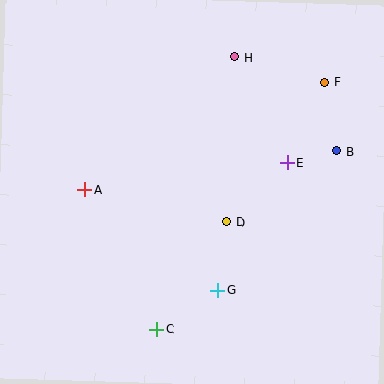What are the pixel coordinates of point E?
Point E is at (287, 162).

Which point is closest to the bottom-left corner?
Point C is closest to the bottom-left corner.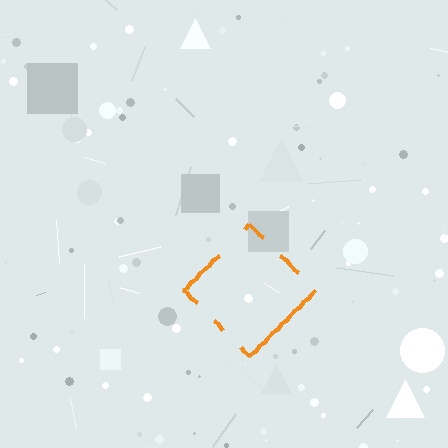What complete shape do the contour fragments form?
The contour fragments form a diamond.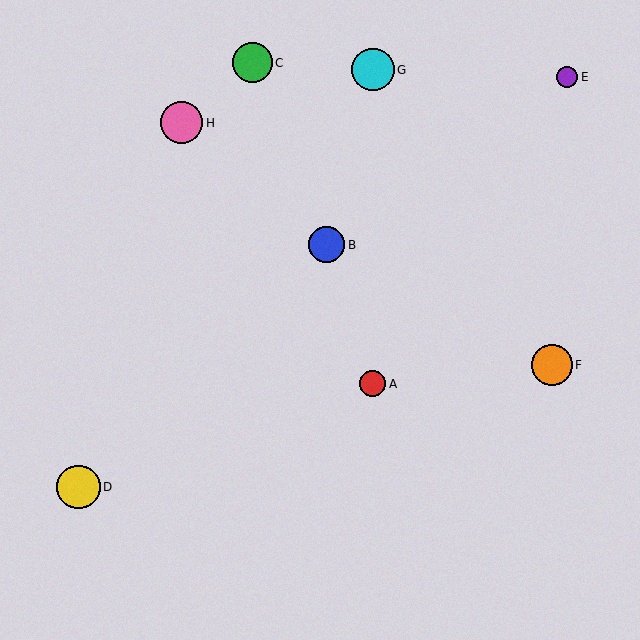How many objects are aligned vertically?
2 objects (A, G) are aligned vertically.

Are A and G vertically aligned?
Yes, both are at x≈373.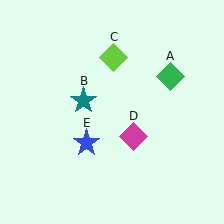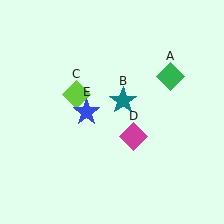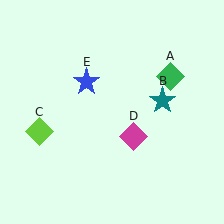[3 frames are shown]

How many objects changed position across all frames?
3 objects changed position: teal star (object B), lime diamond (object C), blue star (object E).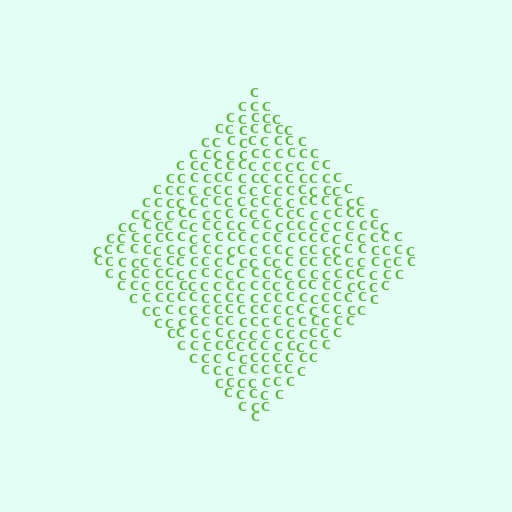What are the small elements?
The small elements are letter C's.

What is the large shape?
The large shape is a diamond.